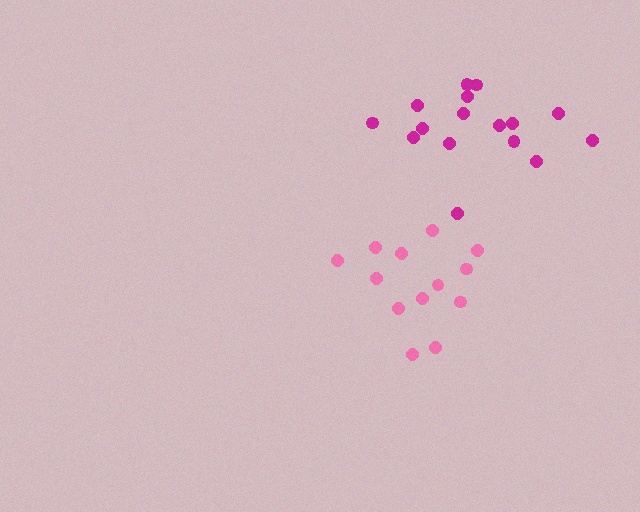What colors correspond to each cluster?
The clusters are colored: pink, magenta.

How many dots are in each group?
Group 1: 13 dots, Group 2: 16 dots (29 total).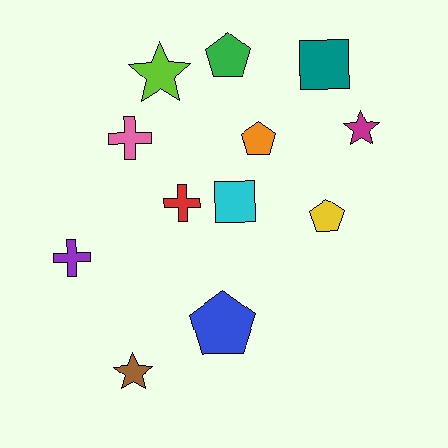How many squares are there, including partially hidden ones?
There are 2 squares.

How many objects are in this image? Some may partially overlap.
There are 12 objects.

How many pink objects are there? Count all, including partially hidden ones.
There is 1 pink object.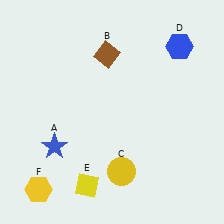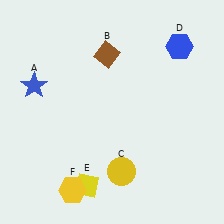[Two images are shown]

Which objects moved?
The objects that moved are: the blue star (A), the yellow hexagon (F).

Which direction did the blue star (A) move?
The blue star (A) moved up.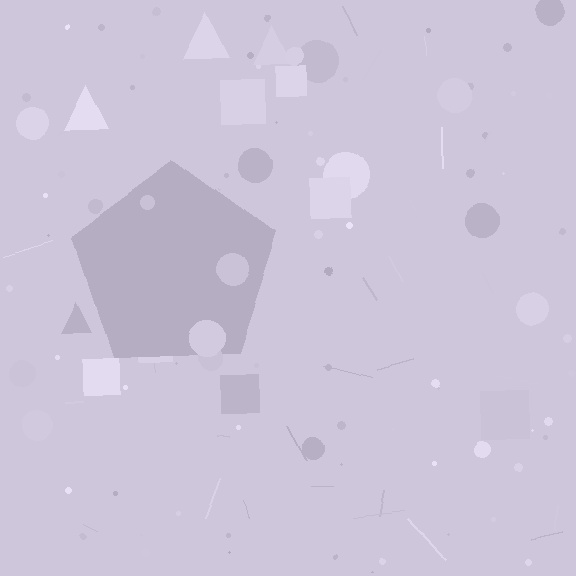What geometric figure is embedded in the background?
A pentagon is embedded in the background.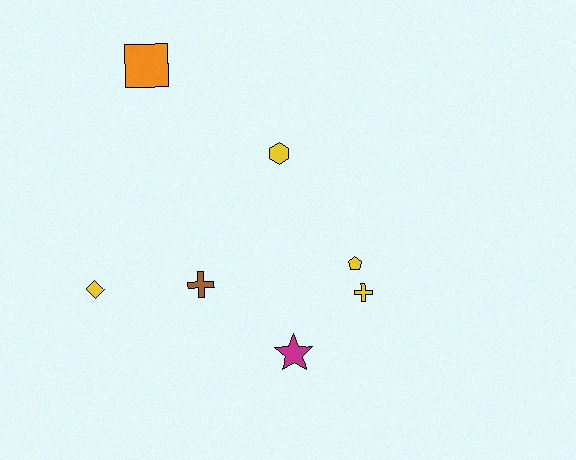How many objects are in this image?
There are 7 objects.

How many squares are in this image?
There is 1 square.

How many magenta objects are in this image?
There is 1 magenta object.